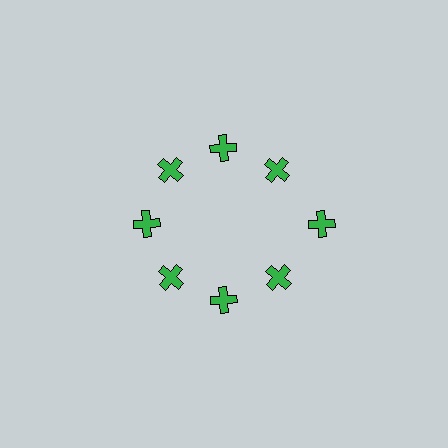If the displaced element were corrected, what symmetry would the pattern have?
It would have 8-fold rotational symmetry — the pattern would map onto itself every 45 degrees.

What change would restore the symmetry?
The symmetry would be restored by moving it inward, back onto the ring so that all 8 crosses sit at equal angles and equal distance from the center.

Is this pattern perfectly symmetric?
No. The 8 green crosses are arranged in a ring, but one element near the 3 o'clock position is pushed outward from the center, breaking the 8-fold rotational symmetry.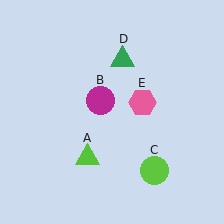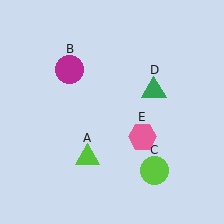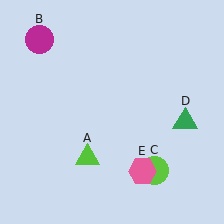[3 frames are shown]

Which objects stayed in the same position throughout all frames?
Lime triangle (object A) and lime circle (object C) remained stationary.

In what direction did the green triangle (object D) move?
The green triangle (object D) moved down and to the right.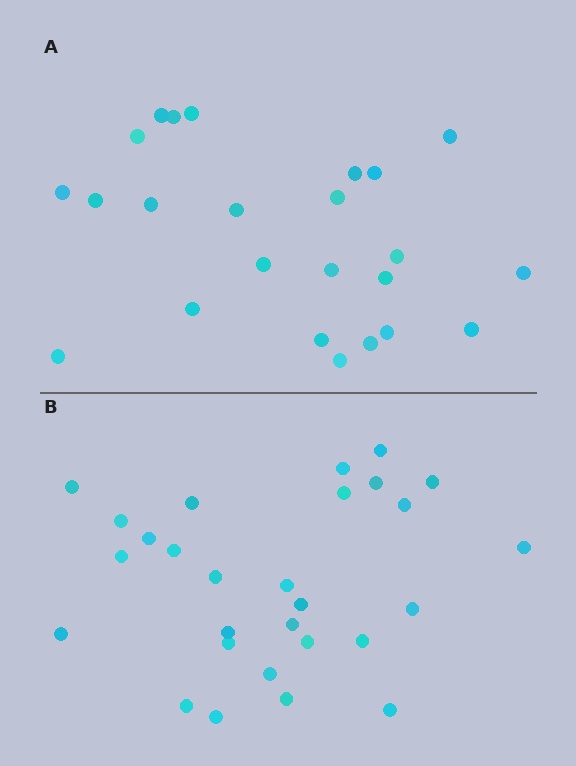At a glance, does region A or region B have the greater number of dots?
Region B (the bottom region) has more dots.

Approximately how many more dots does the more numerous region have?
Region B has about 4 more dots than region A.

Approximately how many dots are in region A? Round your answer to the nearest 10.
About 20 dots. (The exact count is 24, which rounds to 20.)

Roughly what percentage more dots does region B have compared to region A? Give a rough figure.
About 15% more.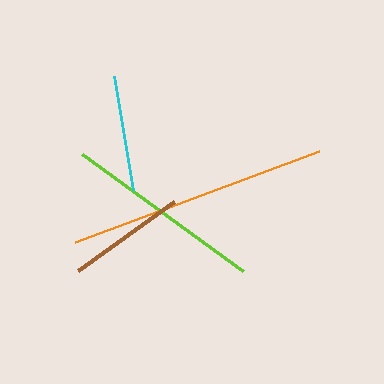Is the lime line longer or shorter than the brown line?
The lime line is longer than the brown line.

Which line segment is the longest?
The orange line is the longest at approximately 261 pixels.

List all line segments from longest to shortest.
From longest to shortest: orange, lime, brown, cyan.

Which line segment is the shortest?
The cyan line is the shortest at approximately 116 pixels.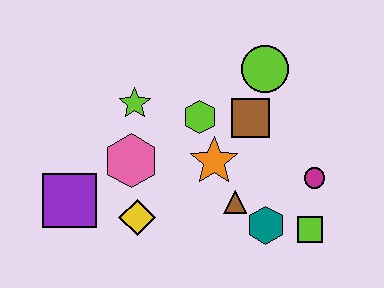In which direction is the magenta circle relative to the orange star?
The magenta circle is to the right of the orange star.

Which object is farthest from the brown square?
The purple square is farthest from the brown square.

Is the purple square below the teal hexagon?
No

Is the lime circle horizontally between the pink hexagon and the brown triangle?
No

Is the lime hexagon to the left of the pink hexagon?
No